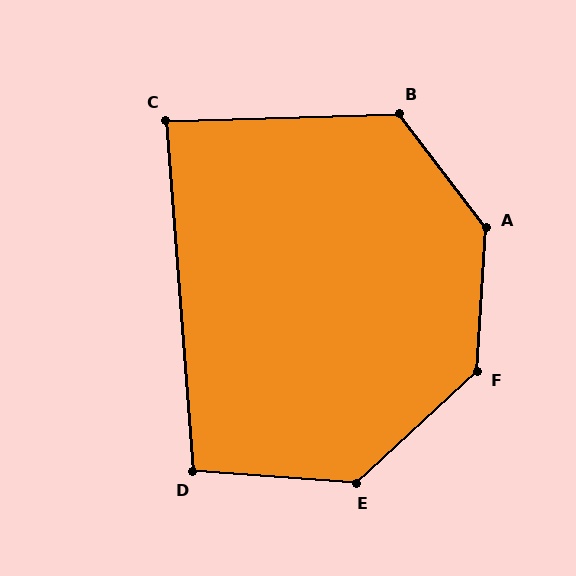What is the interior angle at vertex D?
Approximately 98 degrees (obtuse).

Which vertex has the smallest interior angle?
C, at approximately 88 degrees.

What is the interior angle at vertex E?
Approximately 133 degrees (obtuse).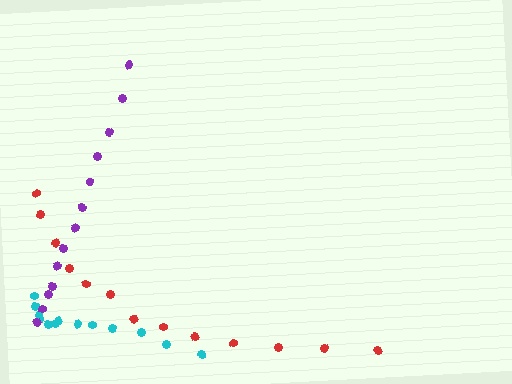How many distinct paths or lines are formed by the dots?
There are 3 distinct paths.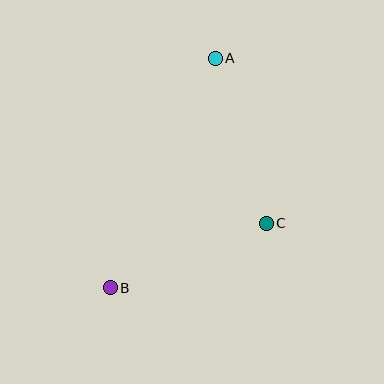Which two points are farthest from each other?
Points A and B are farthest from each other.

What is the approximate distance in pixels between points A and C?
The distance between A and C is approximately 172 pixels.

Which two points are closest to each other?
Points B and C are closest to each other.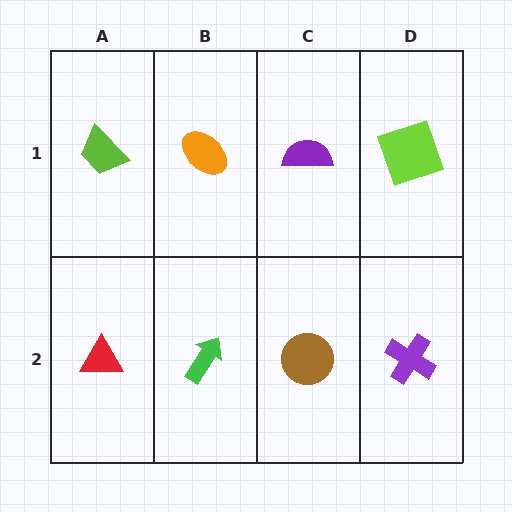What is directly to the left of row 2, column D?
A brown circle.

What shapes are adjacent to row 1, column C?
A brown circle (row 2, column C), an orange ellipse (row 1, column B), a lime square (row 1, column D).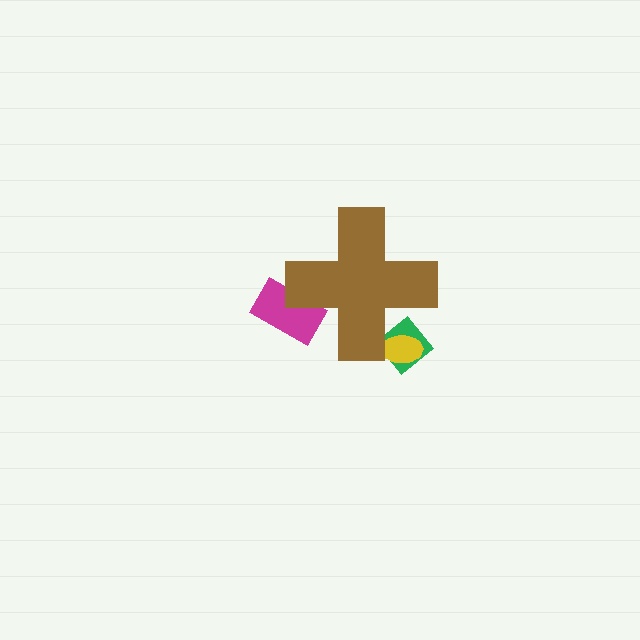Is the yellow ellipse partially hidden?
Yes, the yellow ellipse is partially hidden behind the brown cross.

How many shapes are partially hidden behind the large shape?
3 shapes are partially hidden.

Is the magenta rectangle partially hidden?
Yes, the magenta rectangle is partially hidden behind the brown cross.